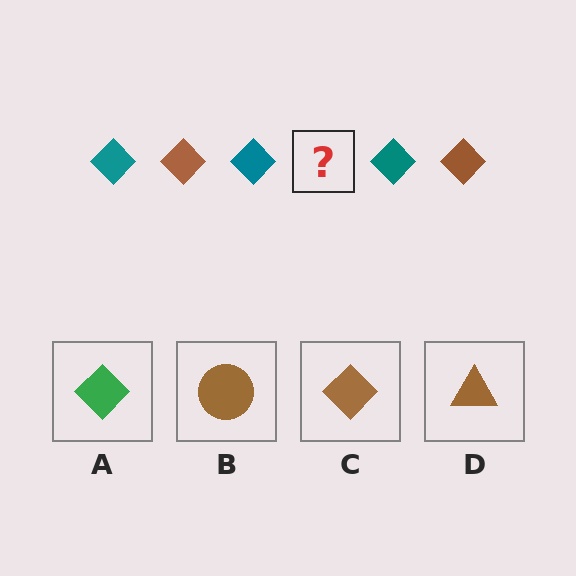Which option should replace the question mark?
Option C.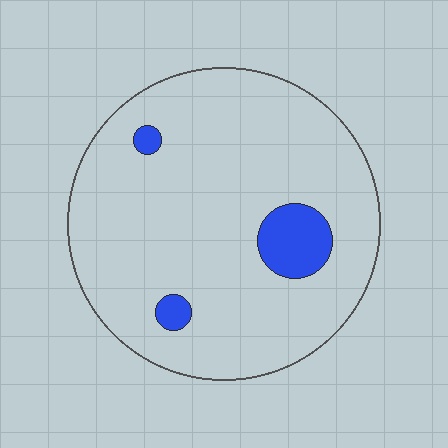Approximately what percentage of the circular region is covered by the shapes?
Approximately 10%.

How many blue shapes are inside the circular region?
3.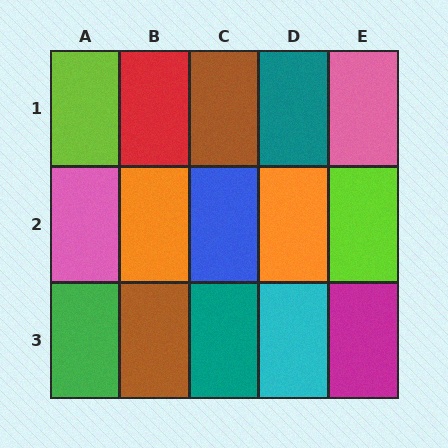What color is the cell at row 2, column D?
Orange.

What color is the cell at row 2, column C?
Blue.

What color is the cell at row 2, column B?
Orange.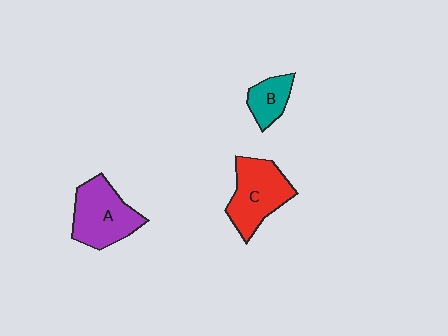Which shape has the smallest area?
Shape B (teal).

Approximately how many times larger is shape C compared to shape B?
Approximately 2.0 times.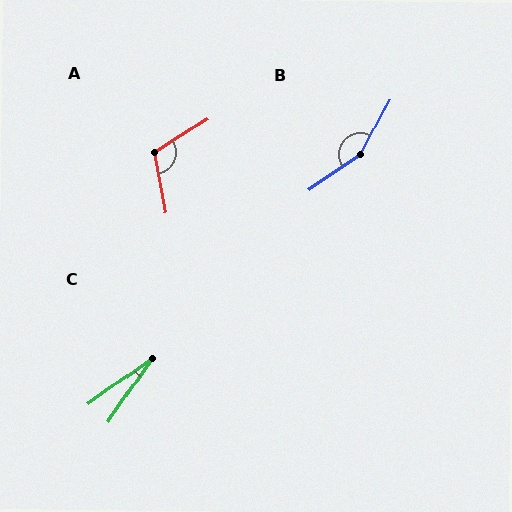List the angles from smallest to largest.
C (20°), A (112°), B (151°).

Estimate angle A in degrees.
Approximately 112 degrees.